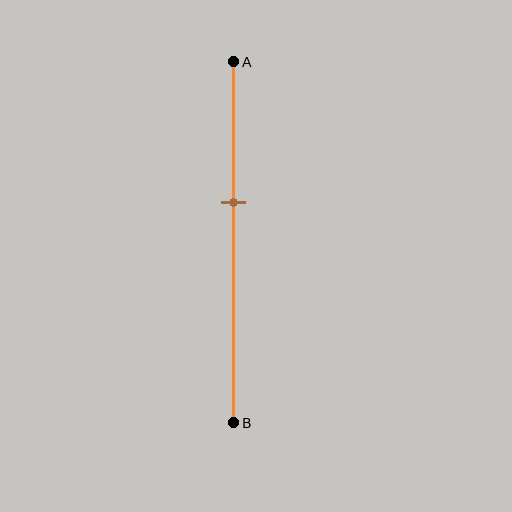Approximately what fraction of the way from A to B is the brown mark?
The brown mark is approximately 40% of the way from A to B.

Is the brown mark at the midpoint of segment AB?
No, the mark is at about 40% from A, not at the 50% midpoint.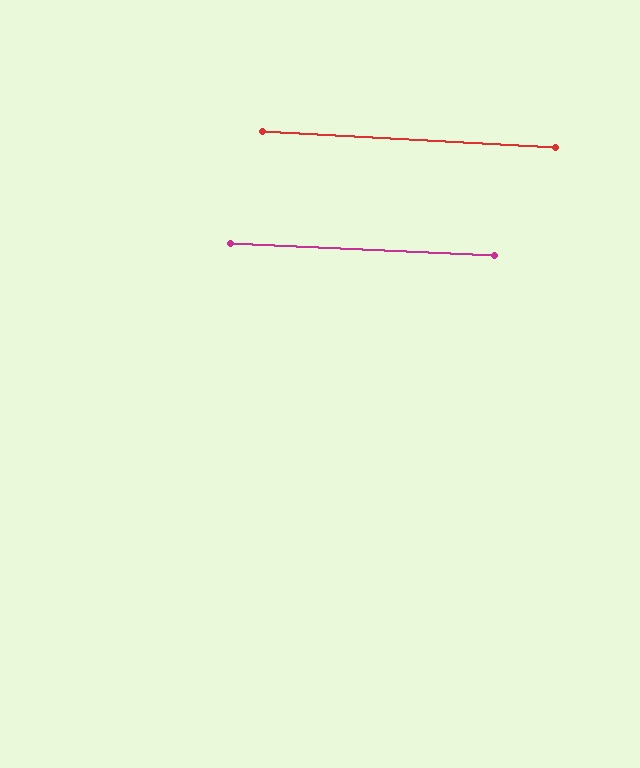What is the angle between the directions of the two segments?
Approximately 1 degree.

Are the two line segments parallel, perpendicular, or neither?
Parallel — their directions differ by only 0.7°.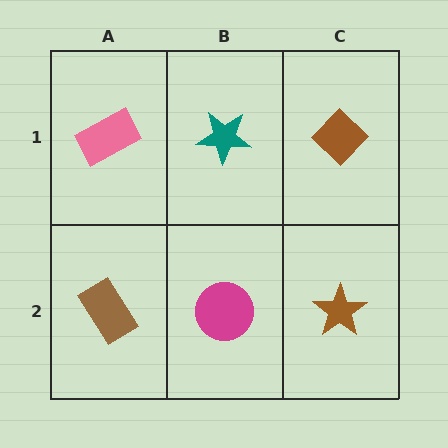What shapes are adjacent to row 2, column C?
A brown diamond (row 1, column C), a magenta circle (row 2, column B).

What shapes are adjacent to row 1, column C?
A brown star (row 2, column C), a teal star (row 1, column B).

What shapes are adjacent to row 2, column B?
A teal star (row 1, column B), a brown rectangle (row 2, column A), a brown star (row 2, column C).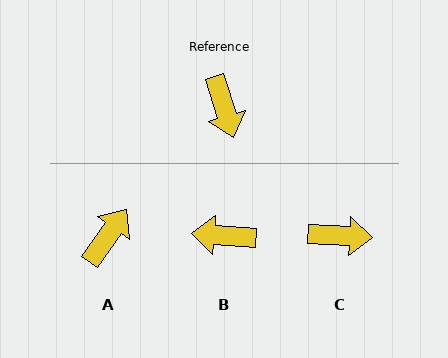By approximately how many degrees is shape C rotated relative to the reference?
Approximately 70 degrees counter-clockwise.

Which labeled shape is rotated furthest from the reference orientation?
A, about 127 degrees away.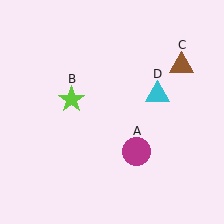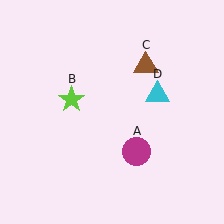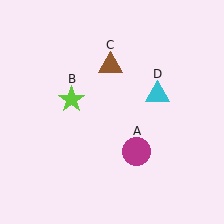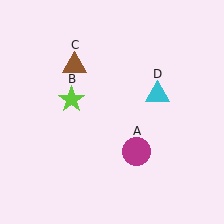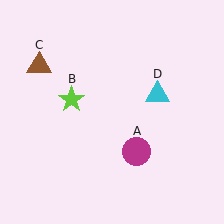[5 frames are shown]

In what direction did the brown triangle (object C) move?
The brown triangle (object C) moved left.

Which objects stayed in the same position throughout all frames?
Magenta circle (object A) and lime star (object B) and cyan triangle (object D) remained stationary.